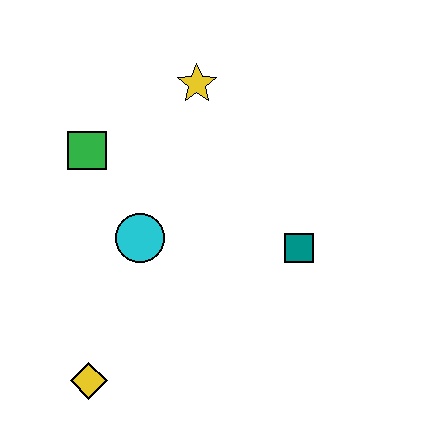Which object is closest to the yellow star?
The green square is closest to the yellow star.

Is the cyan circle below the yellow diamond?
No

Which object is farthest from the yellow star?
The yellow diamond is farthest from the yellow star.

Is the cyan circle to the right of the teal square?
No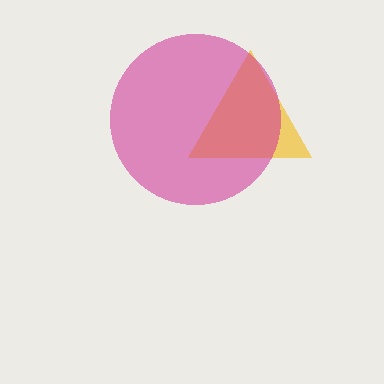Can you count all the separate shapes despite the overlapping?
Yes, there are 2 separate shapes.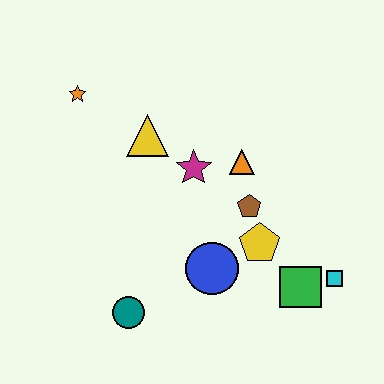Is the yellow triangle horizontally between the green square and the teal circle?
Yes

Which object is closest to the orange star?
The yellow triangle is closest to the orange star.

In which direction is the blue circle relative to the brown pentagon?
The blue circle is below the brown pentagon.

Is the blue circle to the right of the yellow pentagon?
No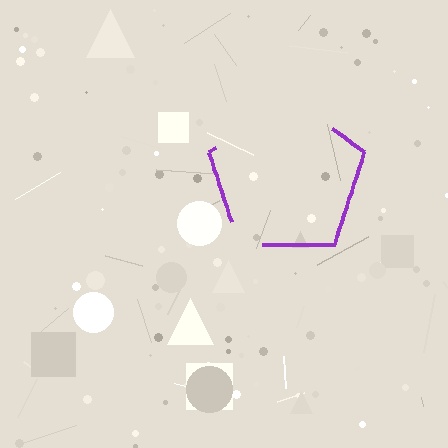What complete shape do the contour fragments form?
The contour fragments form a pentagon.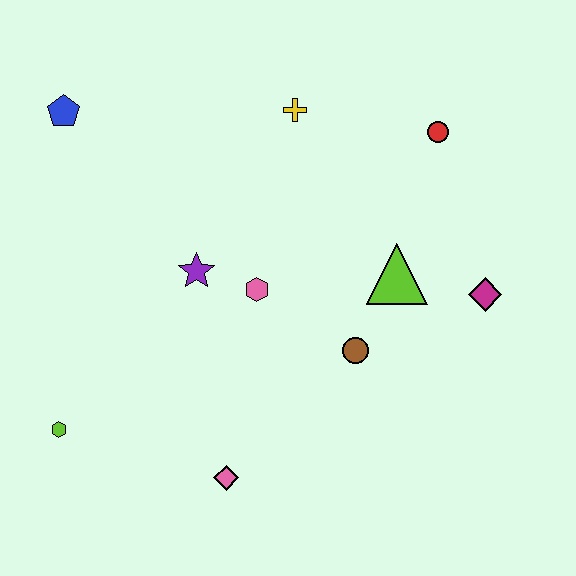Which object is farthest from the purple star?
The magenta diamond is farthest from the purple star.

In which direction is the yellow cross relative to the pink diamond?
The yellow cross is above the pink diamond.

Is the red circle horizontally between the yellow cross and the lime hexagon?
No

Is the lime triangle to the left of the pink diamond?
No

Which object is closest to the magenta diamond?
The lime triangle is closest to the magenta diamond.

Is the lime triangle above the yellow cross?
No